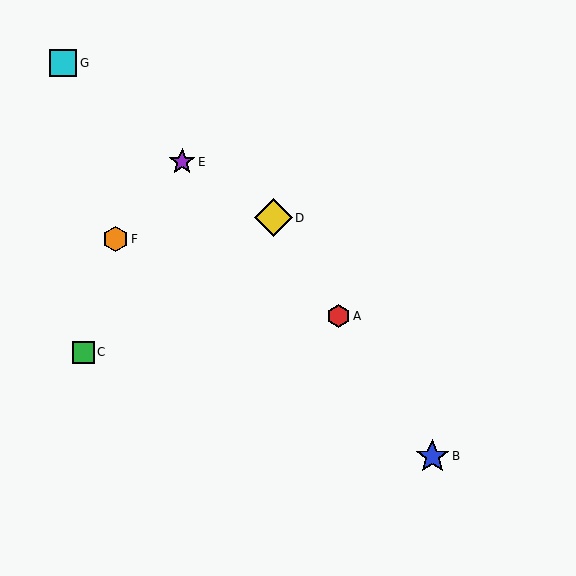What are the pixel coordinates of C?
Object C is at (83, 352).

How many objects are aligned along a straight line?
3 objects (A, B, D) are aligned along a straight line.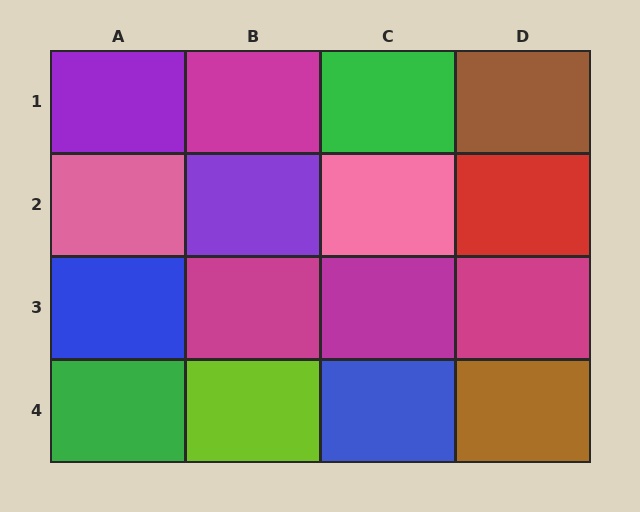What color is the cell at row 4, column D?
Brown.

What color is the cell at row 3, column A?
Blue.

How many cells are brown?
2 cells are brown.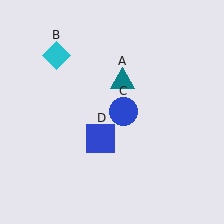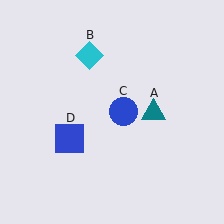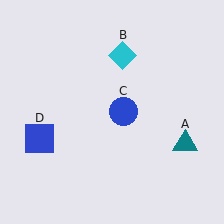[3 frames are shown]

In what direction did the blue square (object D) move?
The blue square (object D) moved left.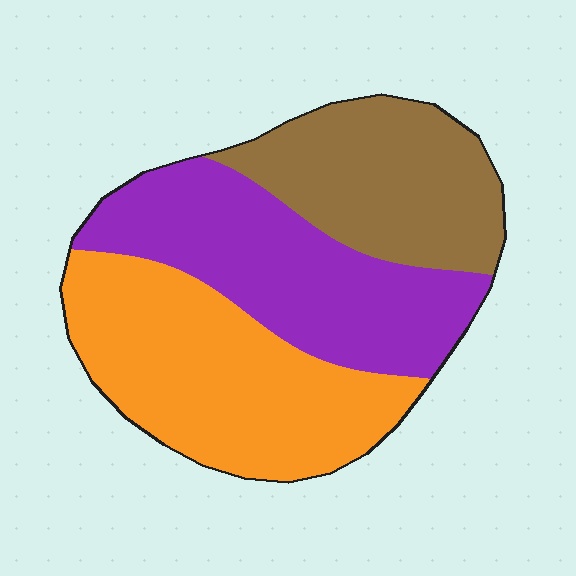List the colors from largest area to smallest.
From largest to smallest: orange, purple, brown.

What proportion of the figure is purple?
Purple covers around 35% of the figure.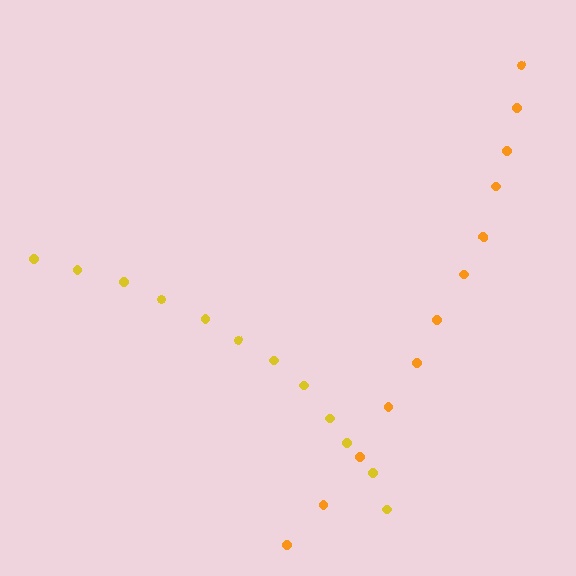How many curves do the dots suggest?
There are 2 distinct paths.